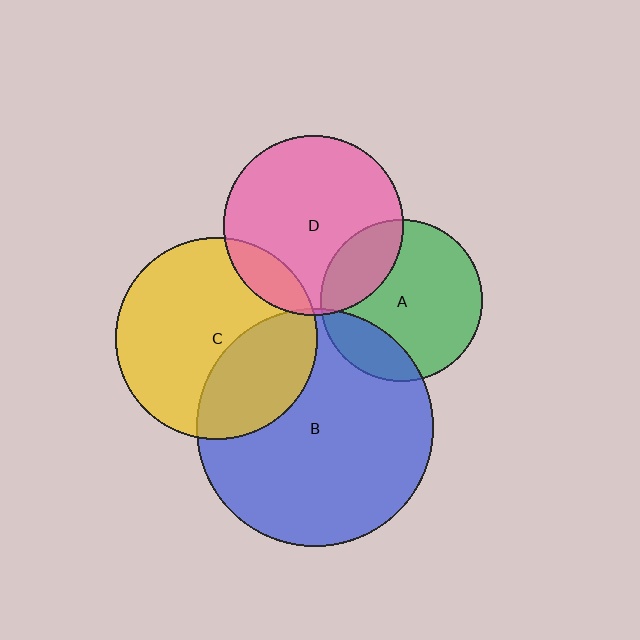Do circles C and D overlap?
Yes.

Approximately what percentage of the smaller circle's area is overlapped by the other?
Approximately 15%.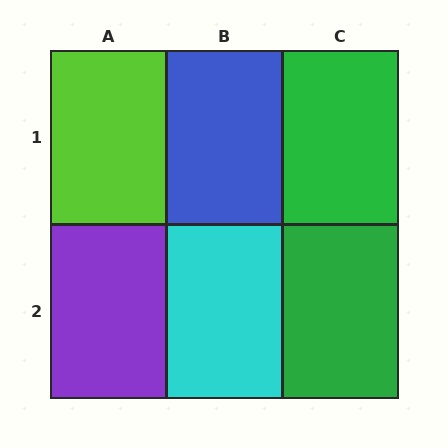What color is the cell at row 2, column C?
Green.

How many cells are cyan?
1 cell is cyan.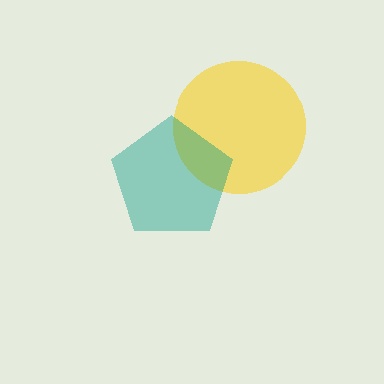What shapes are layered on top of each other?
The layered shapes are: a yellow circle, a teal pentagon.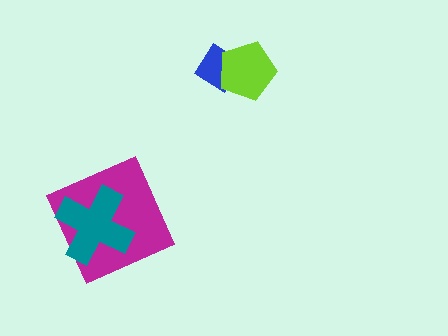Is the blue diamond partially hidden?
Yes, it is partially covered by another shape.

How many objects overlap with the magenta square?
1 object overlaps with the magenta square.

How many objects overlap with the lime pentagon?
1 object overlaps with the lime pentagon.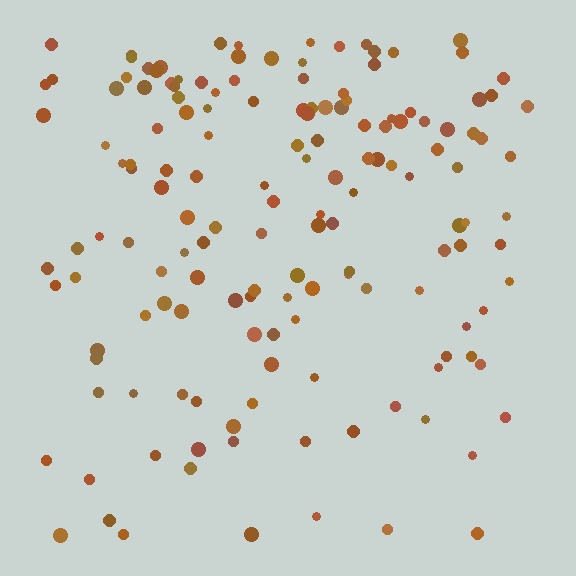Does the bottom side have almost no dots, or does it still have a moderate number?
Still a moderate number, just noticeably fewer than the top.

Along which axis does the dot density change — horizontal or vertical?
Vertical.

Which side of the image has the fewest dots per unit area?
The bottom.